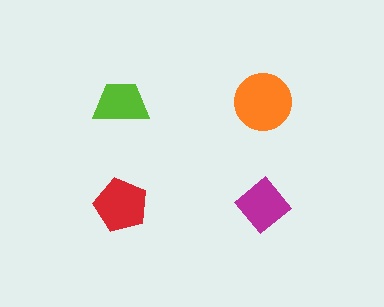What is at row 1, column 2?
An orange circle.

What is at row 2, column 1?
A red pentagon.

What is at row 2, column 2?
A magenta diamond.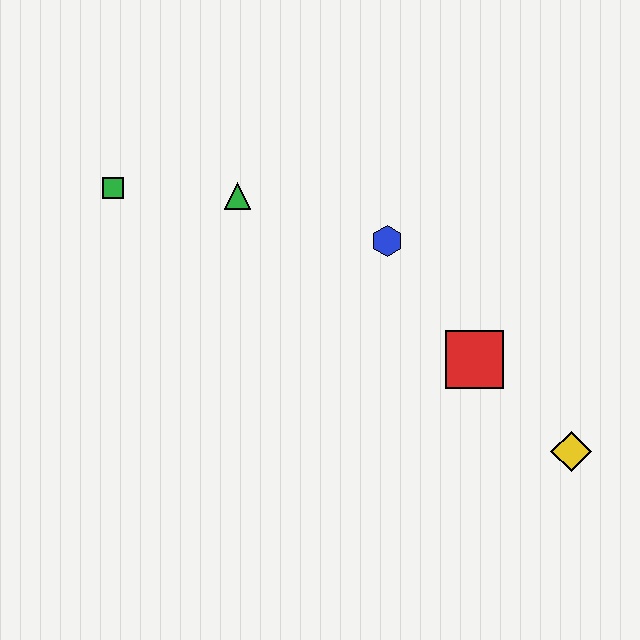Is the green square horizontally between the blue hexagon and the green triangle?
No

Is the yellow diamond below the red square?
Yes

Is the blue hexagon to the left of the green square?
No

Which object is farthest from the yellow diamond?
The green square is farthest from the yellow diamond.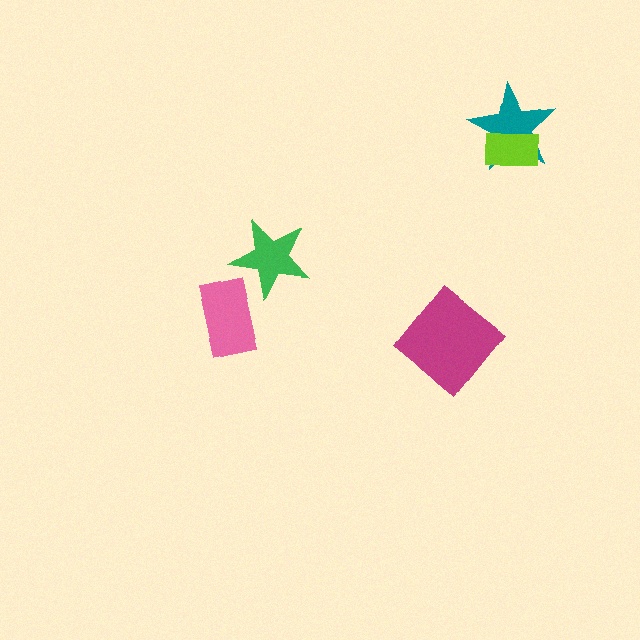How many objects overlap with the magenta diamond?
0 objects overlap with the magenta diamond.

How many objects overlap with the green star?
0 objects overlap with the green star.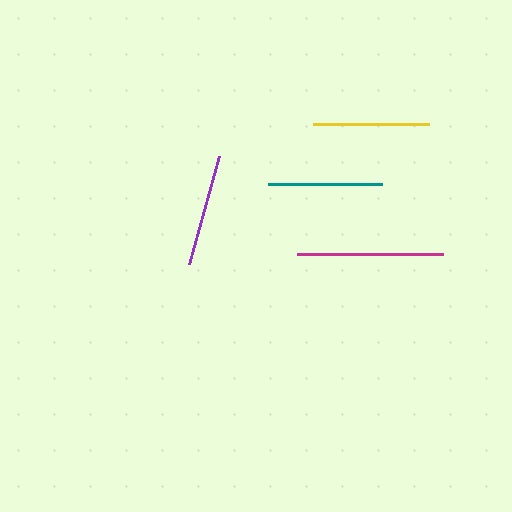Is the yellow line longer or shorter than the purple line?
The yellow line is longer than the purple line.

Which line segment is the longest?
The magenta line is the longest at approximately 147 pixels.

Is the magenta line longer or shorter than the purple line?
The magenta line is longer than the purple line.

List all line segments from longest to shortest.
From longest to shortest: magenta, yellow, teal, purple.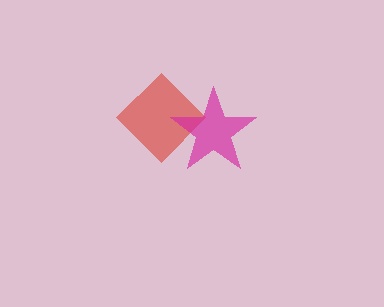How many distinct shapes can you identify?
There are 2 distinct shapes: a red diamond, a magenta star.